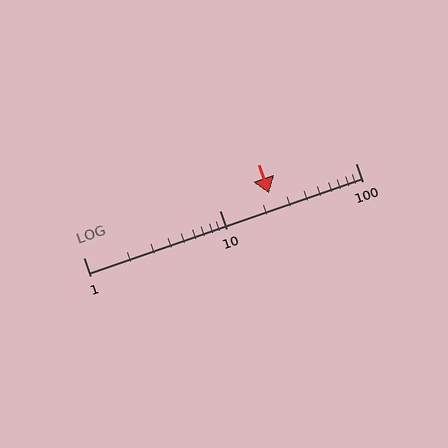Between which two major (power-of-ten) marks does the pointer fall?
The pointer is between 10 and 100.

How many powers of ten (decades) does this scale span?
The scale spans 2 decades, from 1 to 100.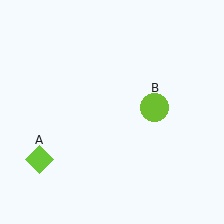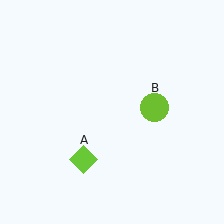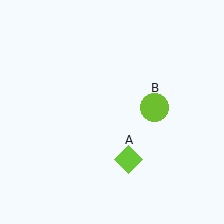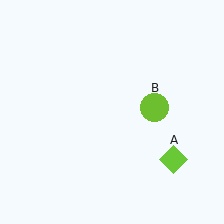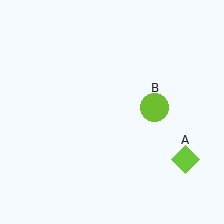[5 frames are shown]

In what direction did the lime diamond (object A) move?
The lime diamond (object A) moved right.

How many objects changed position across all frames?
1 object changed position: lime diamond (object A).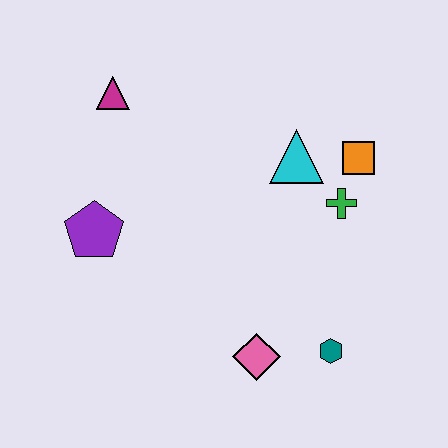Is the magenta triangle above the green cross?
Yes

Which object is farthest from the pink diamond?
The magenta triangle is farthest from the pink diamond.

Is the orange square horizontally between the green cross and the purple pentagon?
No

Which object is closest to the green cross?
The orange square is closest to the green cross.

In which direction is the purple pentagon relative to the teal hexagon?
The purple pentagon is to the left of the teal hexagon.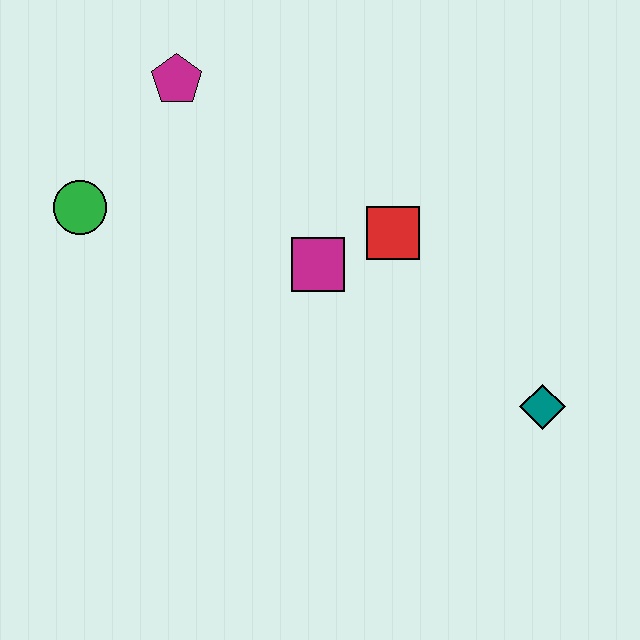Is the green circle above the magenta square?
Yes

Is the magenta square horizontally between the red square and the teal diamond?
No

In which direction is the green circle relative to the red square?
The green circle is to the left of the red square.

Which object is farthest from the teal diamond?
The green circle is farthest from the teal diamond.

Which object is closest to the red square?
The magenta square is closest to the red square.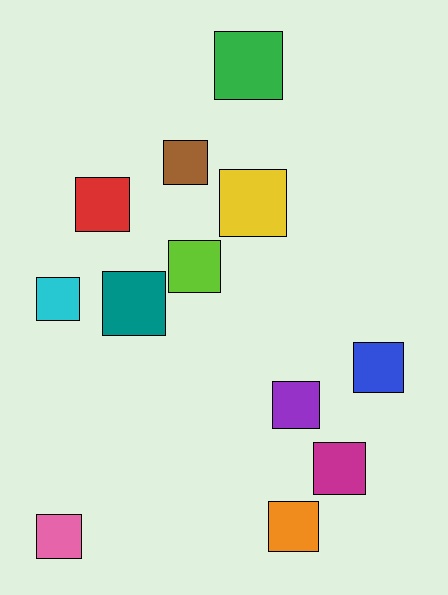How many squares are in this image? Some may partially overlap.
There are 12 squares.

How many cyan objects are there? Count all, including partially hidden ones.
There is 1 cyan object.